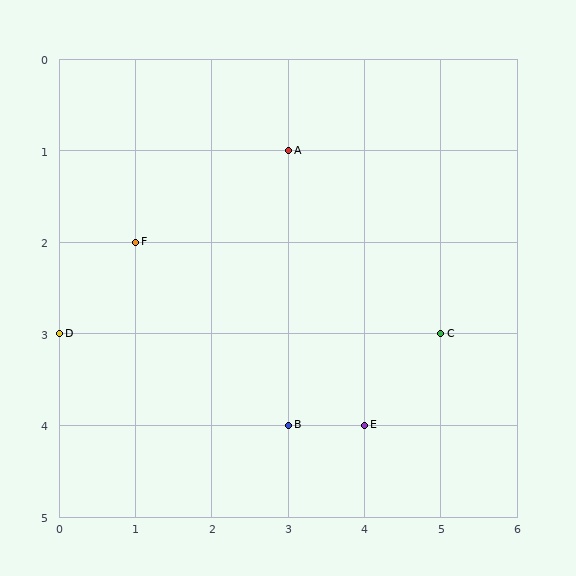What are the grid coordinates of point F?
Point F is at grid coordinates (1, 2).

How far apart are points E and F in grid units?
Points E and F are 3 columns and 2 rows apart (about 3.6 grid units diagonally).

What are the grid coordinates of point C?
Point C is at grid coordinates (5, 3).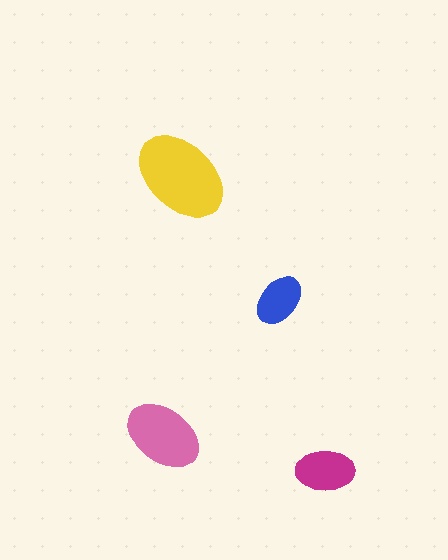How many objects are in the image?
There are 4 objects in the image.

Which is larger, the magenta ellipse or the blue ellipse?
The magenta one.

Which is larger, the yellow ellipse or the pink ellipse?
The yellow one.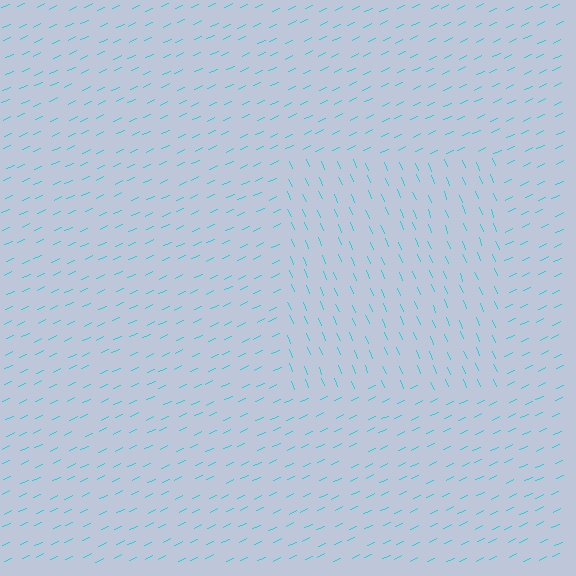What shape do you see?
I see a rectangle.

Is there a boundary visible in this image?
Yes, there is a texture boundary formed by a change in line orientation.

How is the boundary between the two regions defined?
The boundary is defined purely by a change in line orientation (approximately 88 degrees difference). All lines are the same color and thickness.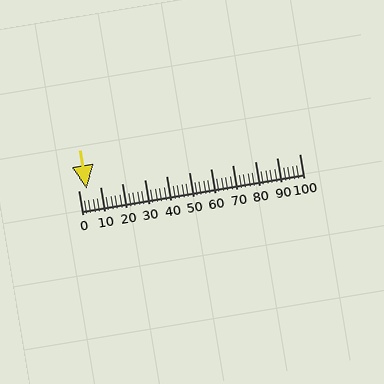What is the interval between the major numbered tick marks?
The major tick marks are spaced 10 units apart.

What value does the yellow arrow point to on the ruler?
The yellow arrow points to approximately 4.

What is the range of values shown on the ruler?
The ruler shows values from 0 to 100.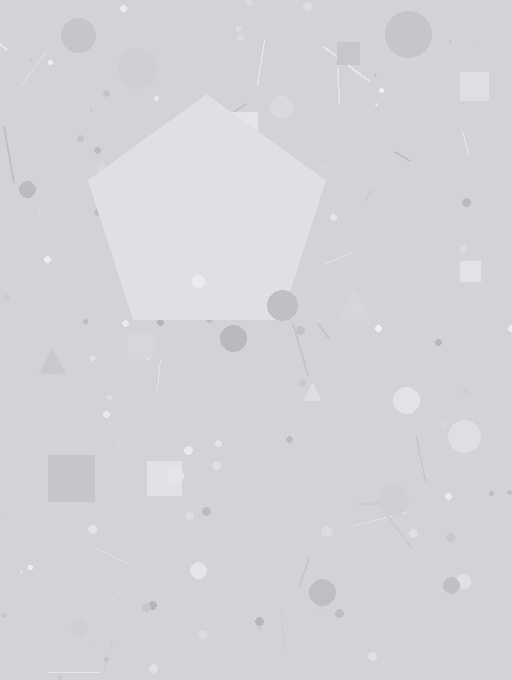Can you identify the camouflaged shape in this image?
The camouflaged shape is a pentagon.